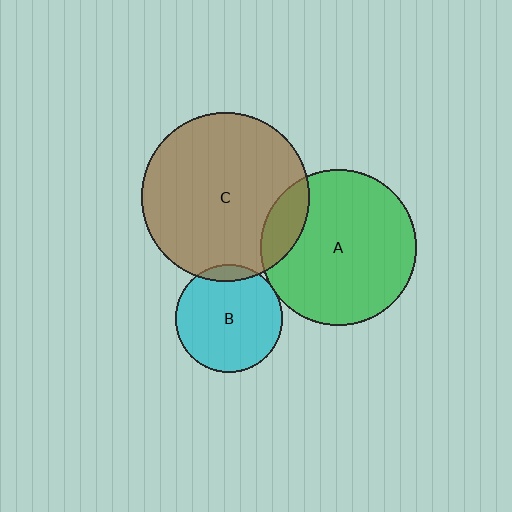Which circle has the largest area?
Circle C (brown).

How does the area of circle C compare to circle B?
Approximately 2.5 times.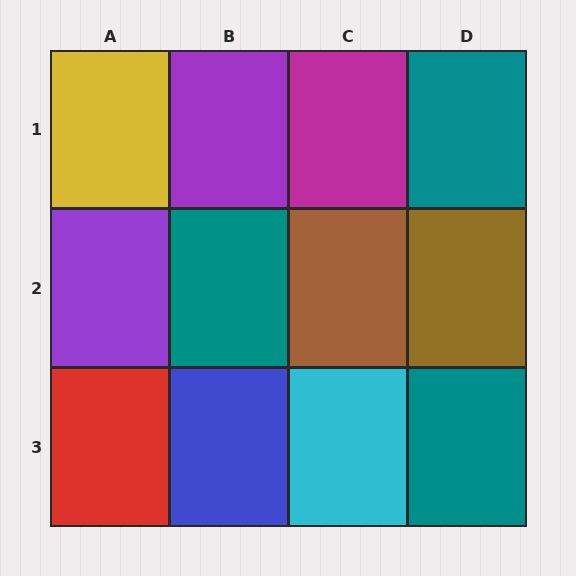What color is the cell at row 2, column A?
Purple.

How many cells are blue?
1 cell is blue.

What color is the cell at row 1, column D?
Teal.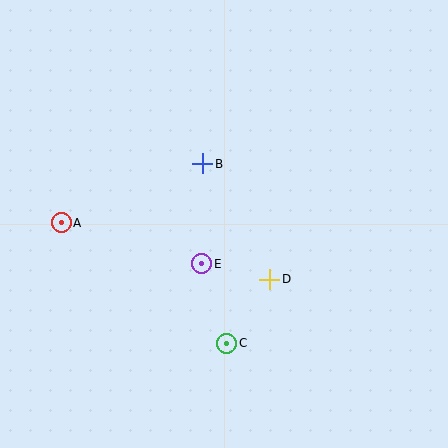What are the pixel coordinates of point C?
Point C is at (227, 343).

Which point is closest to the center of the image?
Point E at (202, 264) is closest to the center.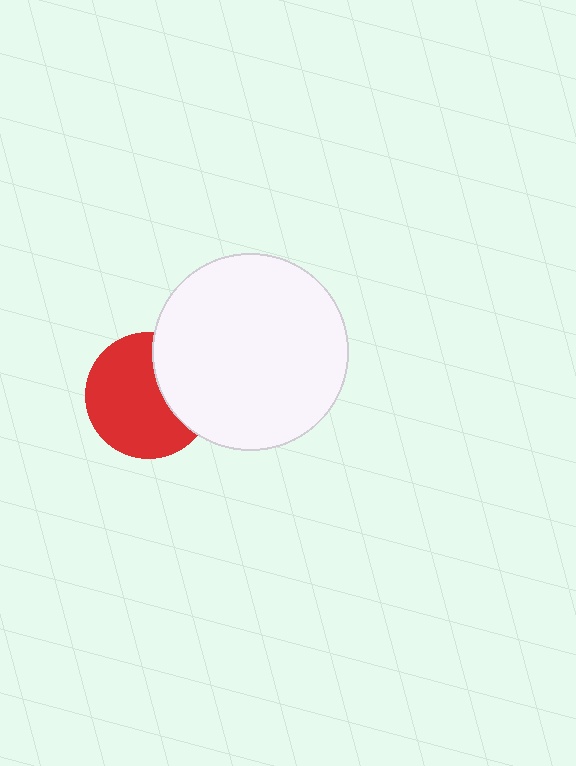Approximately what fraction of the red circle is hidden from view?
Roughly 32% of the red circle is hidden behind the white circle.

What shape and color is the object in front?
The object in front is a white circle.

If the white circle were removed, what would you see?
You would see the complete red circle.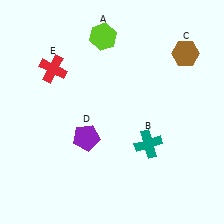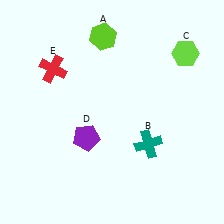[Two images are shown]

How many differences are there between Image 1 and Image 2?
There is 1 difference between the two images.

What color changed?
The hexagon (C) changed from brown in Image 1 to lime in Image 2.